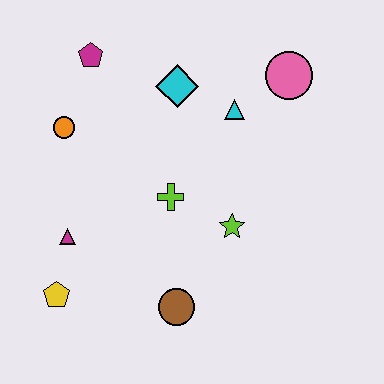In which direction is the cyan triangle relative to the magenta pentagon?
The cyan triangle is to the right of the magenta pentagon.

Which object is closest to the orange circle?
The magenta pentagon is closest to the orange circle.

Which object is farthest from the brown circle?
The magenta pentagon is farthest from the brown circle.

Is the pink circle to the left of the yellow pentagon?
No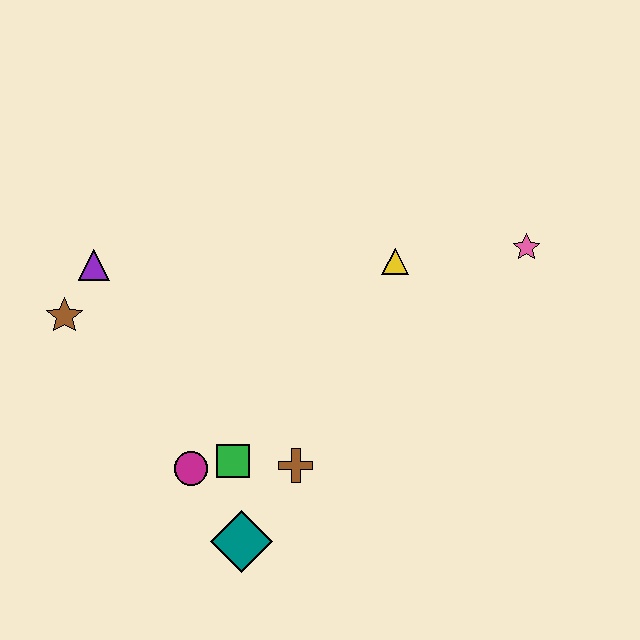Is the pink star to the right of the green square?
Yes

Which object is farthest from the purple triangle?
The pink star is farthest from the purple triangle.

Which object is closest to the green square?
The magenta circle is closest to the green square.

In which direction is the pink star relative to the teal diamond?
The pink star is above the teal diamond.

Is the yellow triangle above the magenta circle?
Yes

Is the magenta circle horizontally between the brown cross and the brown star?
Yes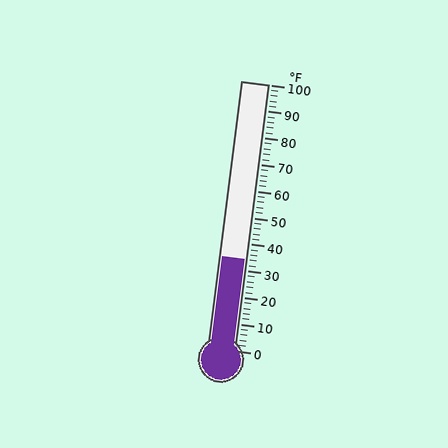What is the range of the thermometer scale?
The thermometer scale ranges from 0°F to 100°F.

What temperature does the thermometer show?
The thermometer shows approximately 34°F.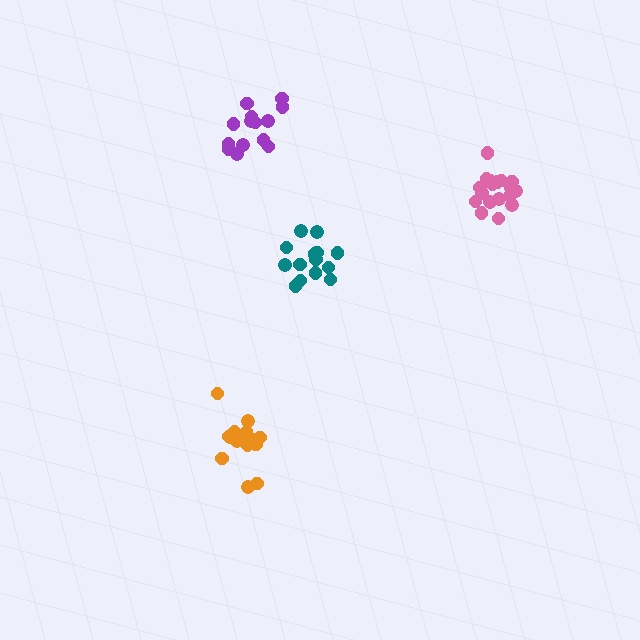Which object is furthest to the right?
The pink cluster is rightmost.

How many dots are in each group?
Group 1: 14 dots, Group 2: 15 dots, Group 3: 18 dots, Group 4: 14 dots (61 total).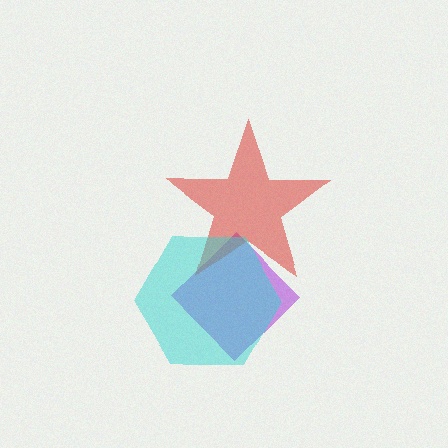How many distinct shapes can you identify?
There are 3 distinct shapes: a purple diamond, a red star, a cyan hexagon.